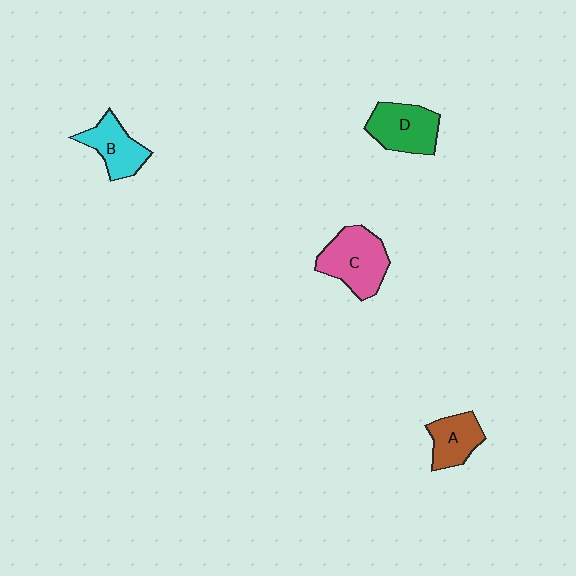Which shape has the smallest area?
Shape A (brown).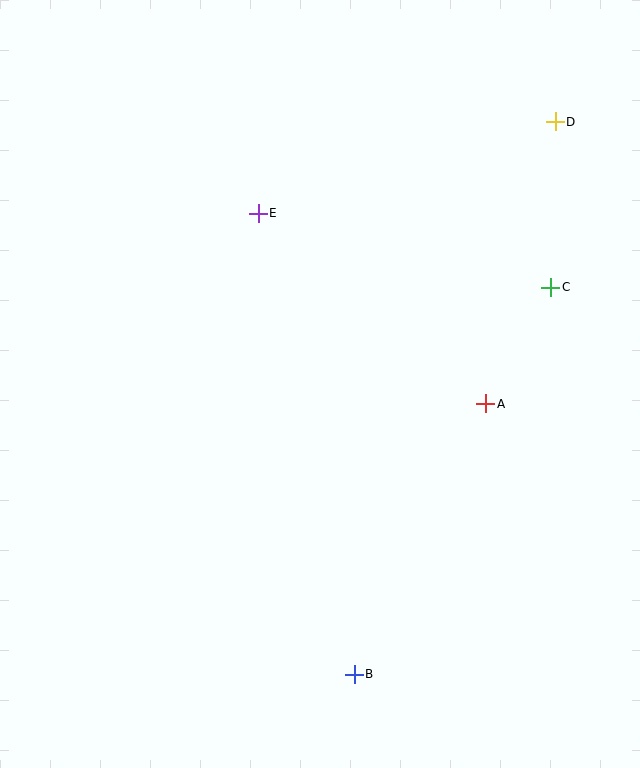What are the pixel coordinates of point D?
Point D is at (555, 122).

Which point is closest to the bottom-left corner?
Point B is closest to the bottom-left corner.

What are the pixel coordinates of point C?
Point C is at (551, 287).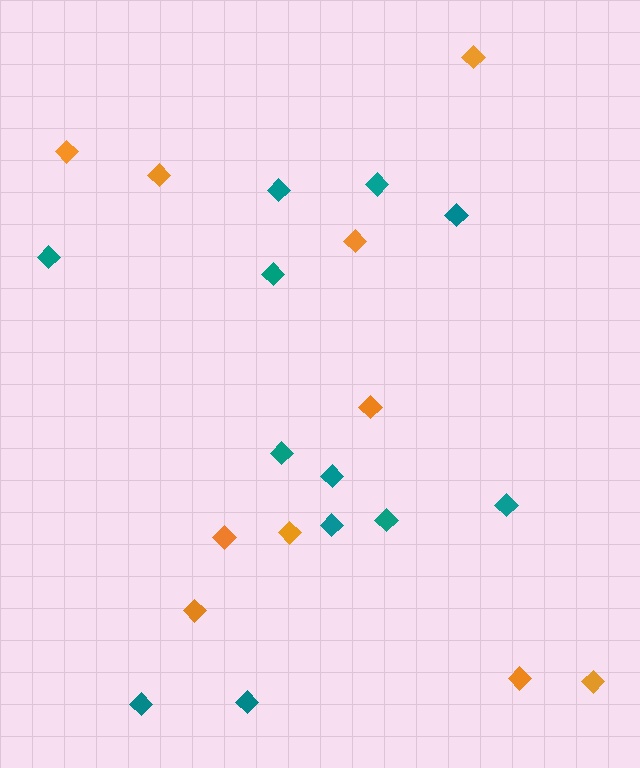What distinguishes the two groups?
There are 2 groups: one group of teal diamonds (12) and one group of orange diamonds (10).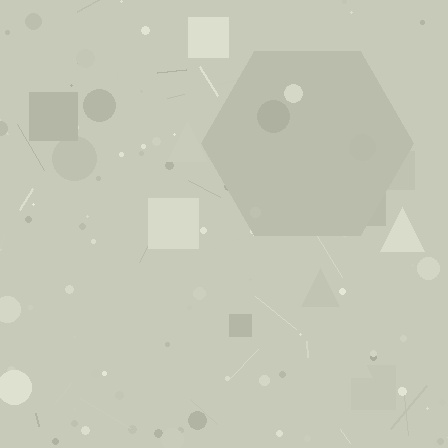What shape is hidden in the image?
A hexagon is hidden in the image.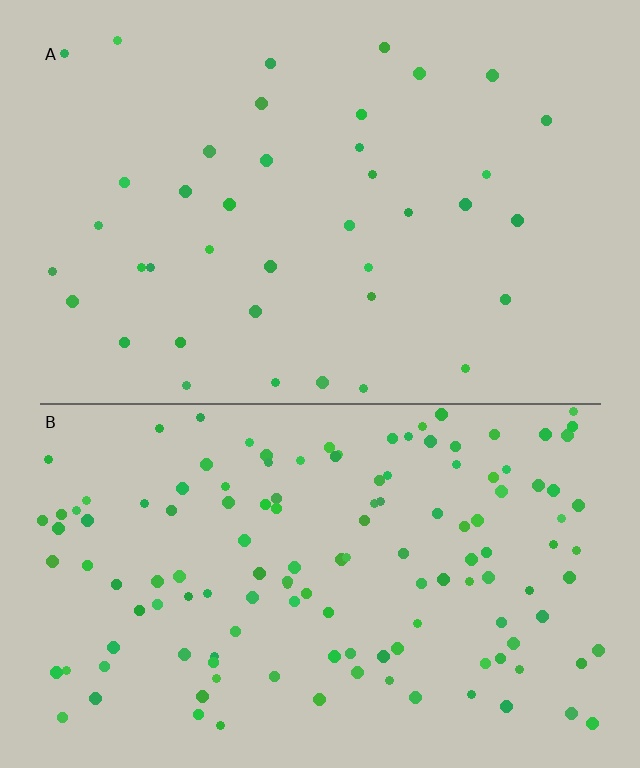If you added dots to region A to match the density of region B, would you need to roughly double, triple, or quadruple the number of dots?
Approximately triple.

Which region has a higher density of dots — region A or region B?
B (the bottom).